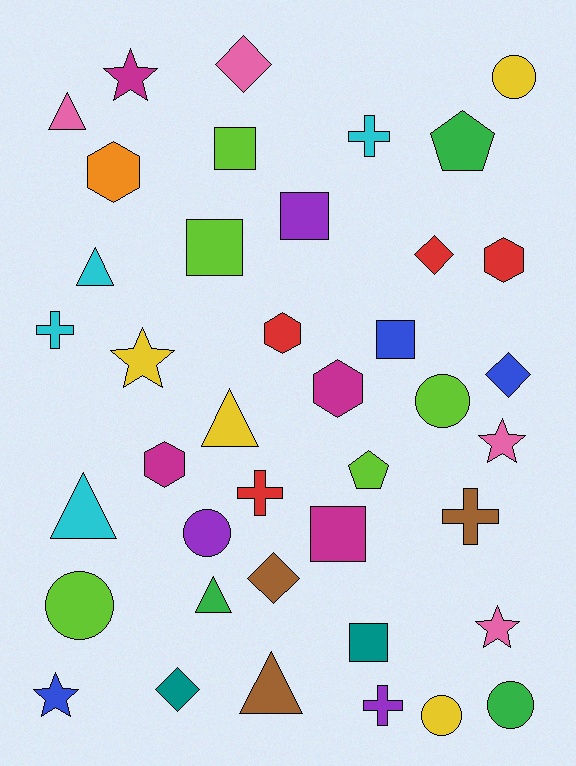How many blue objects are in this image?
There are 3 blue objects.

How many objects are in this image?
There are 40 objects.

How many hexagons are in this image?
There are 5 hexagons.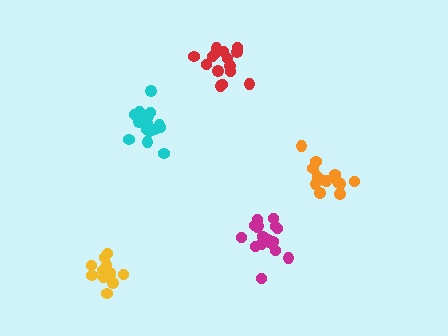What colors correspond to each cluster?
The clusters are colored: orange, red, yellow, magenta, cyan.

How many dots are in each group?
Group 1: 14 dots, Group 2: 15 dots, Group 3: 13 dots, Group 4: 17 dots, Group 5: 15 dots (74 total).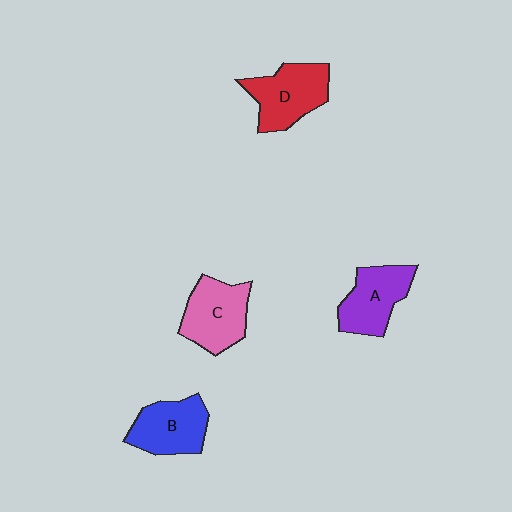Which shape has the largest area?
Shape D (red).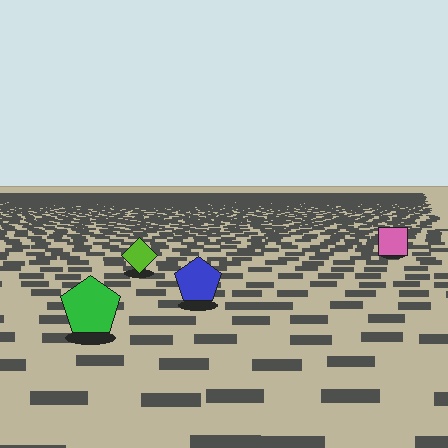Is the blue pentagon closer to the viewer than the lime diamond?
Yes. The blue pentagon is closer — you can tell from the texture gradient: the ground texture is coarser near it.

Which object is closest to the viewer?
The green pentagon is closest. The texture marks near it are larger and more spread out.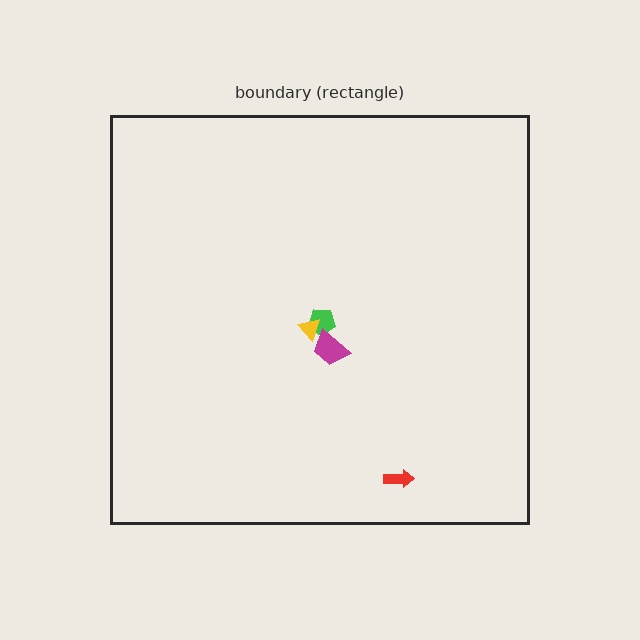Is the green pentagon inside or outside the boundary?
Inside.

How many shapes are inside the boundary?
4 inside, 0 outside.